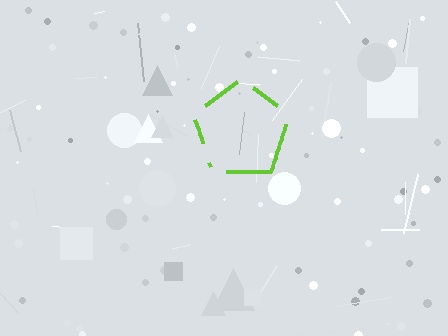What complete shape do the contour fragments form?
The contour fragments form a pentagon.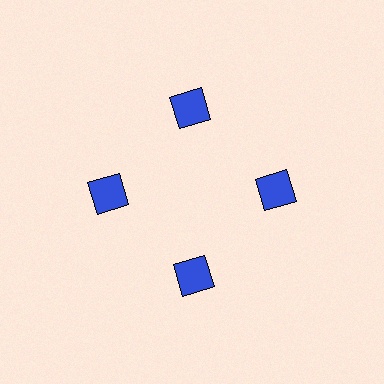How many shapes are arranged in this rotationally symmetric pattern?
There are 4 shapes, arranged in 4 groups of 1.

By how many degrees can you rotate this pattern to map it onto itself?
The pattern maps onto itself every 90 degrees of rotation.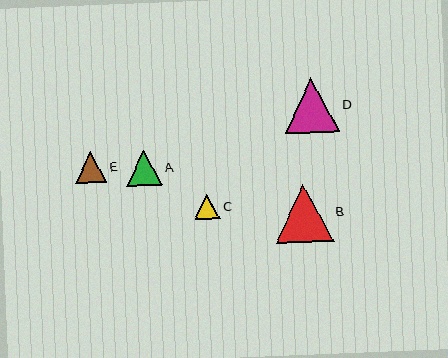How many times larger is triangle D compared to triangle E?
Triangle D is approximately 1.8 times the size of triangle E.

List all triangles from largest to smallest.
From largest to smallest: B, D, A, E, C.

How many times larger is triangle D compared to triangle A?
Triangle D is approximately 1.5 times the size of triangle A.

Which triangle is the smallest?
Triangle C is the smallest with a size of approximately 25 pixels.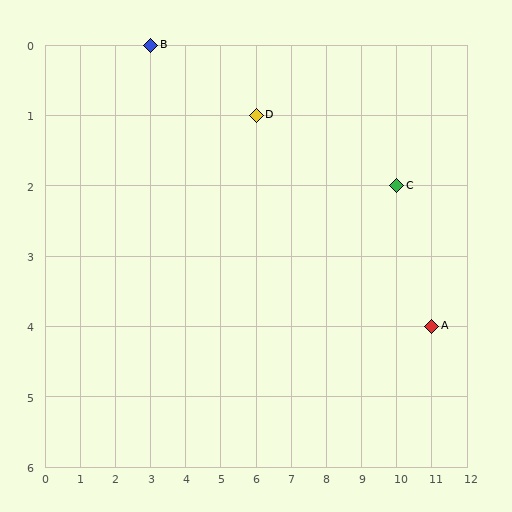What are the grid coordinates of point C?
Point C is at grid coordinates (10, 2).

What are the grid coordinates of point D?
Point D is at grid coordinates (6, 1).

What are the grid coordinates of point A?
Point A is at grid coordinates (11, 4).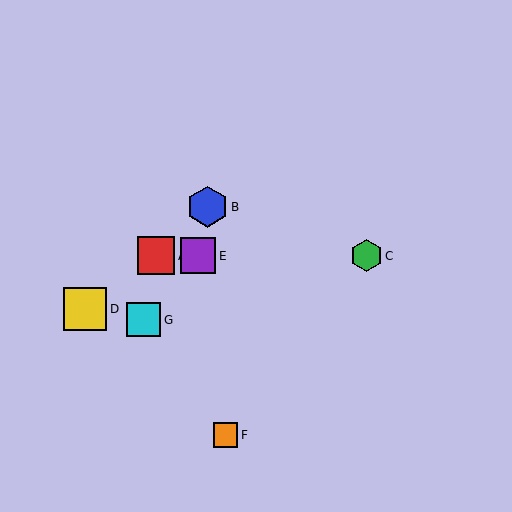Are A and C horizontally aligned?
Yes, both are at y≈256.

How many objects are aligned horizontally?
3 objects (A, C, E) are aligned horizontally.